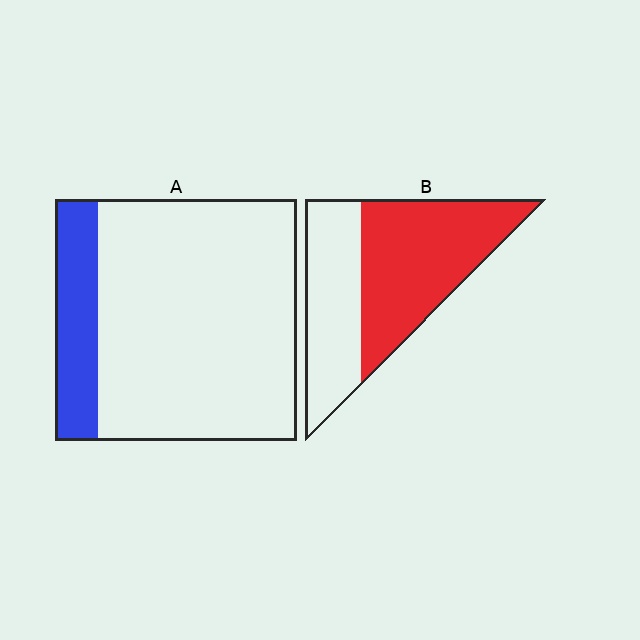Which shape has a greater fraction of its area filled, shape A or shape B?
Shape B.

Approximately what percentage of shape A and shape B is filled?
A is approximately 20% and B is approximately 60%.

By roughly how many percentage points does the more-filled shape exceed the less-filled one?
By roughly 40 percentage points (B over A).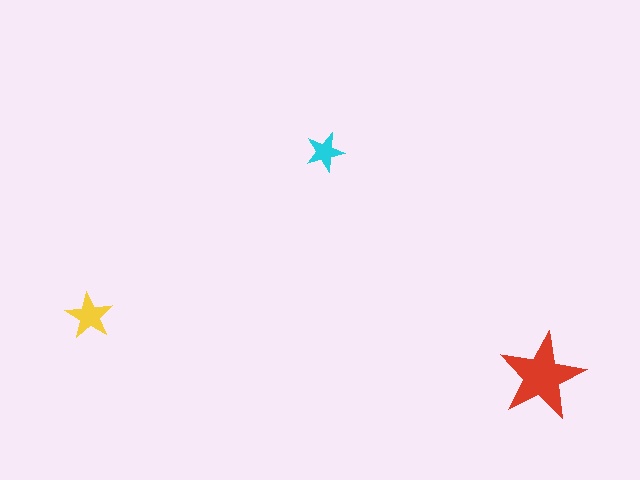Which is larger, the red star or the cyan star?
The red one.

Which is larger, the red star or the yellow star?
The red one.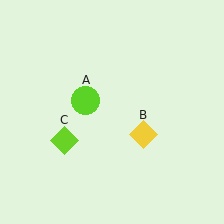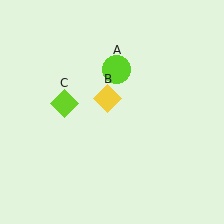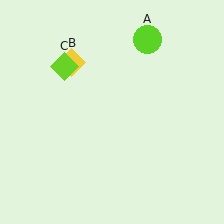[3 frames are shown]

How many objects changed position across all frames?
3 objects changed position: lime circle (object A), yellow diamond (object B), lime diamond (object C).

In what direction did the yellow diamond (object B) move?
The yellow diamond (object B) moved up and to the left.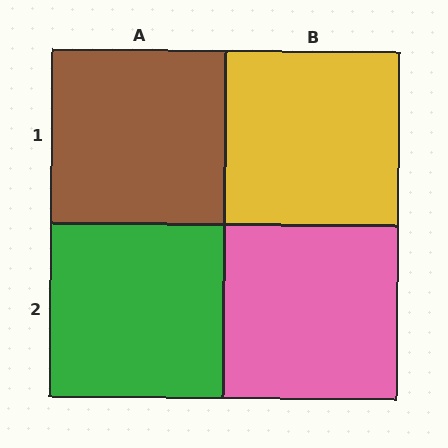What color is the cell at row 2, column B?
Pink.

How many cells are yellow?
1 cell is yellow.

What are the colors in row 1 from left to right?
Brown, yellow.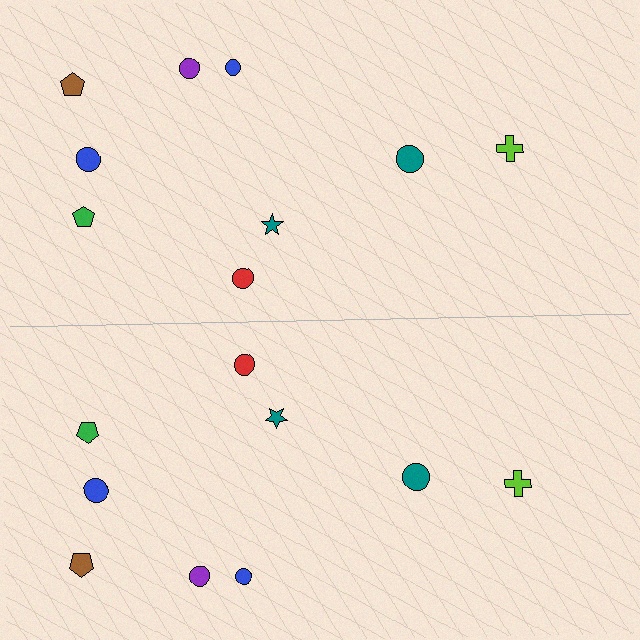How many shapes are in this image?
There are 18 shapes in this image.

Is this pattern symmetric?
Yes, this pattern has bilateral (reflection) symmetry.